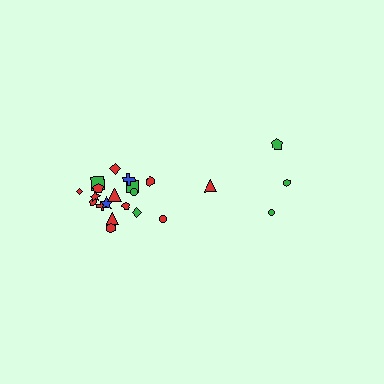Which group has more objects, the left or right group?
The left group.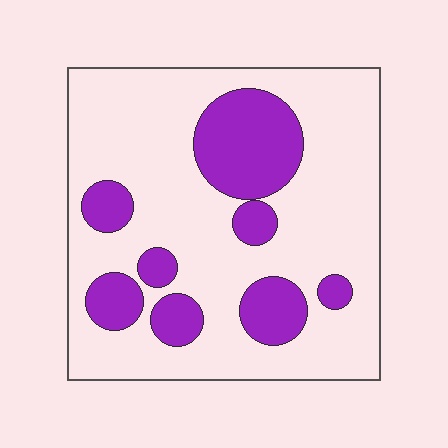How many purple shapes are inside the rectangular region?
8.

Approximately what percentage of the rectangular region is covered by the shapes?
Approximately 25%.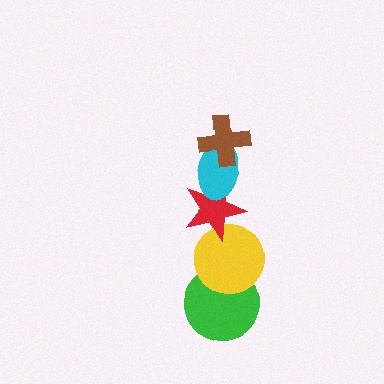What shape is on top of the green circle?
The yellow circle is on top of the green circle.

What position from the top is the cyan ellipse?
The cyan ellipse is 2nd from the top.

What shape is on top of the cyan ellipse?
The brown cross is on top of the cyan ellipse.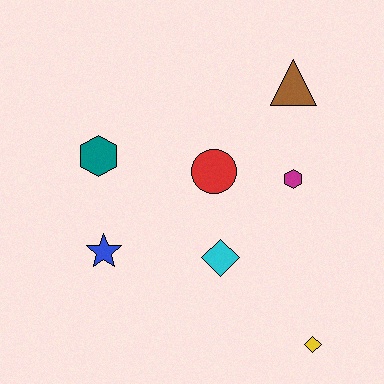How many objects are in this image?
There are 7 objects.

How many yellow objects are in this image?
There is 1 yellow object.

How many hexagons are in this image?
There are 2 hexagons.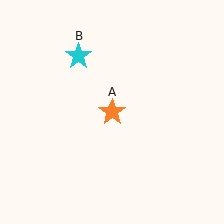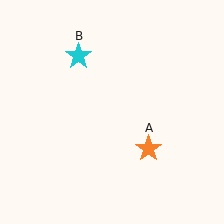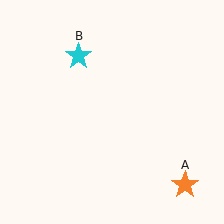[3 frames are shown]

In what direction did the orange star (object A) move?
The orange star (object A) moved down and to the right.